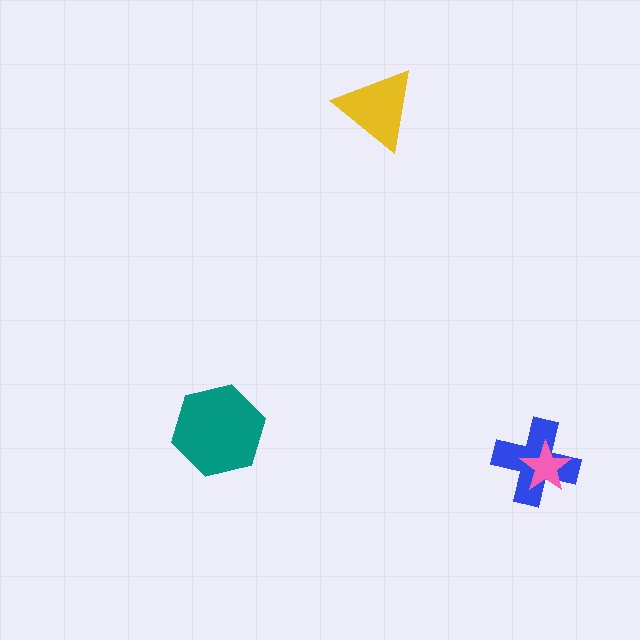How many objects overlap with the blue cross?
1 object overlaps with the blue cross.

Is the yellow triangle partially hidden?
No, no other shape covers it.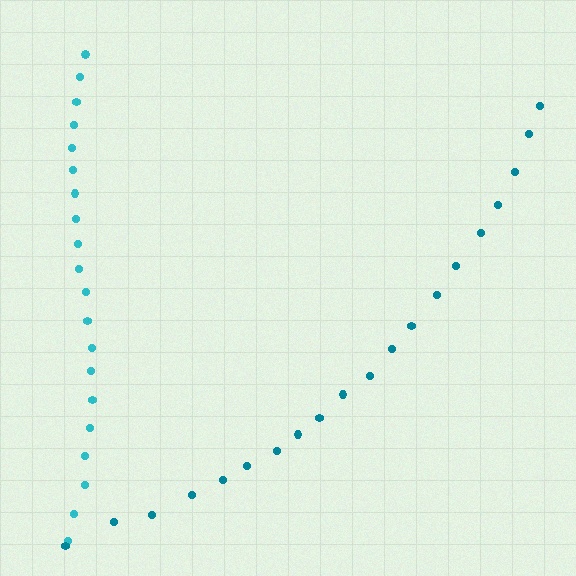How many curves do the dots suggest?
There are 2 distinct paths.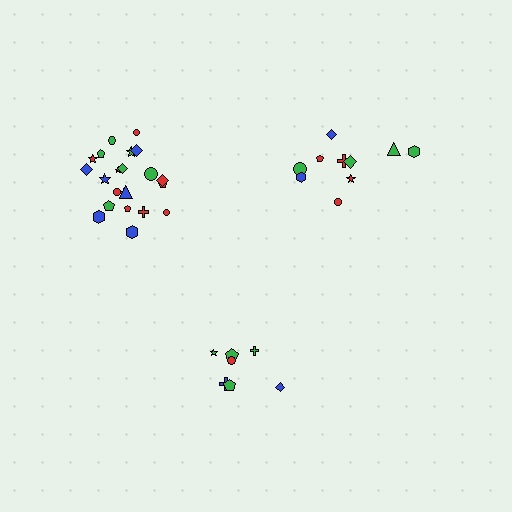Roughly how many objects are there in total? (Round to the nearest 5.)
Roughly 40 objects in total.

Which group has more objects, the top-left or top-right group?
The top-left group.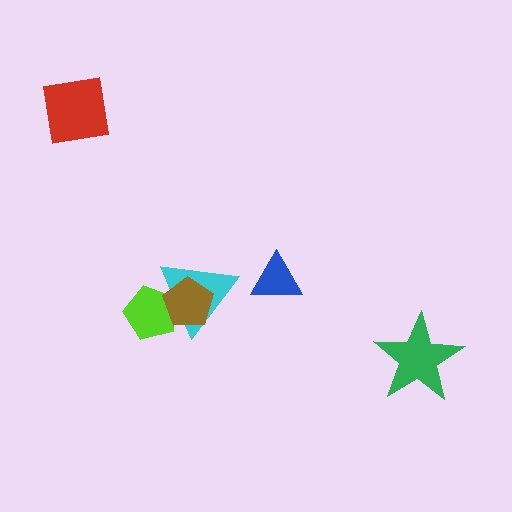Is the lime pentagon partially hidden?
Yes, it is partially covered by another shape.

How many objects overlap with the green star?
0 objects overlap with the green star.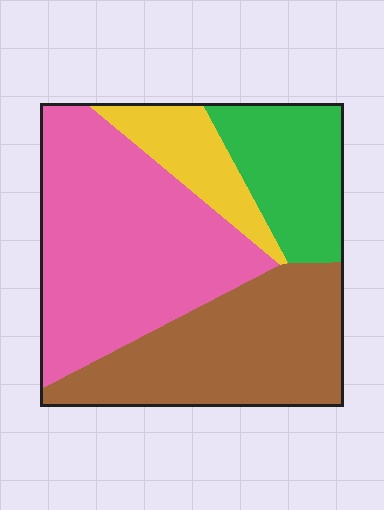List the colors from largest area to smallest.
From largest to smallest: pink, brown, green, yellow.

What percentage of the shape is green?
Green covers 17% of the shape.